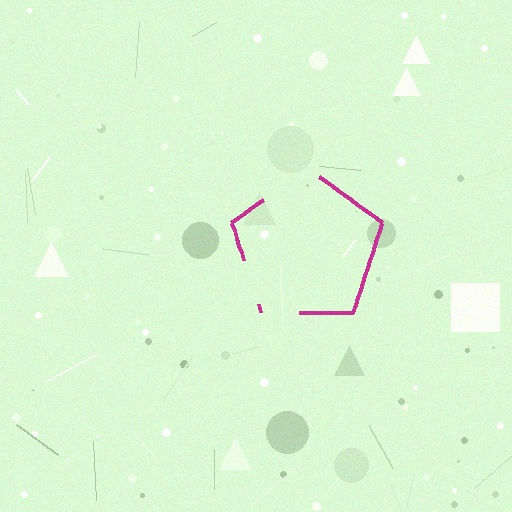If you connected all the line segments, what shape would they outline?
They would outline a pentagon.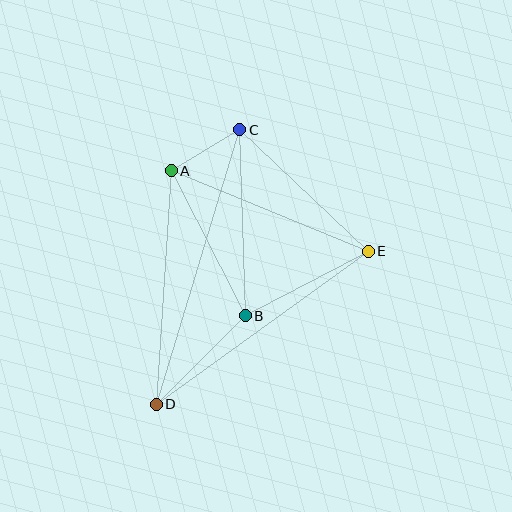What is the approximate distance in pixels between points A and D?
The distance between A and D is approximately 234 pixels.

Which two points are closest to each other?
Points A and C are closest to each other.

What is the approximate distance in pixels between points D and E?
The distance between D and E is approximately 262 pixels.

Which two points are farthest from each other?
Points C and D are farthest from each other.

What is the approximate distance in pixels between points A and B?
The distance between A and B is approximately 163 pixels.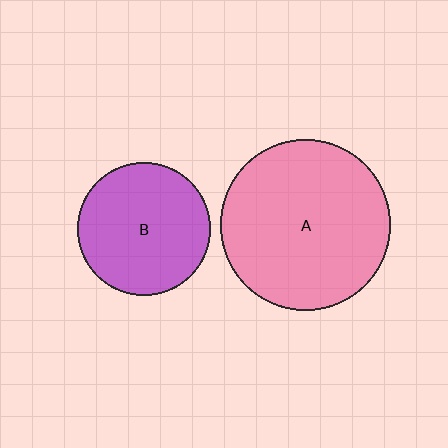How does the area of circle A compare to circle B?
Approximately 1.6 times.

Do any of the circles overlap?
No, none of the circles overlap.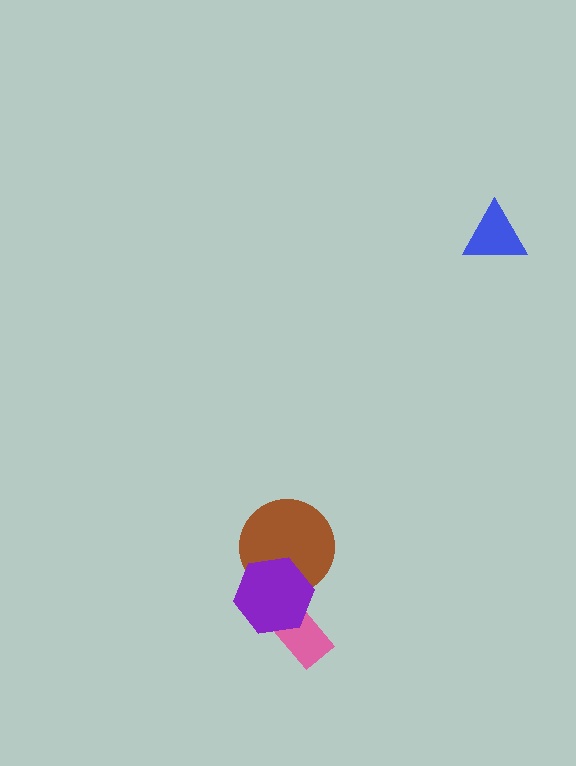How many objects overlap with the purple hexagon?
2 objects overlap with the purple hexagon.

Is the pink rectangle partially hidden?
Yes, it is partially covered by another shape.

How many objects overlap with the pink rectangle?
1 object overlaps with the pink rectangle.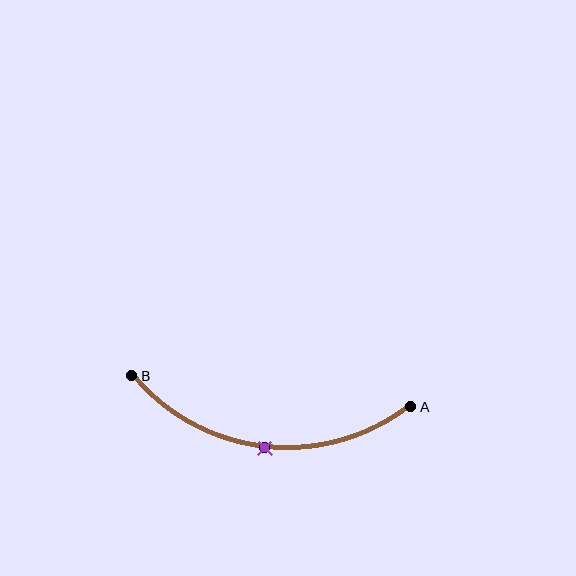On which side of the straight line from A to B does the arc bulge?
The arc bulges below the straight line connecting A and B.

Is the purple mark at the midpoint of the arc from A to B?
Yes. The purple mark lies on the arc at equal arc-length from both A and B — it is the arc midpoint.